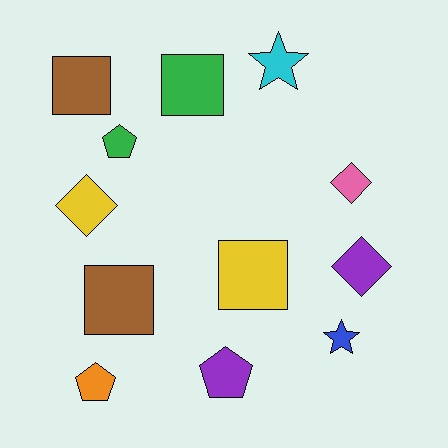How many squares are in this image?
There are 4 squares.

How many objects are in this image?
There are 12 objects.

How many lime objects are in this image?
There are no lime objects.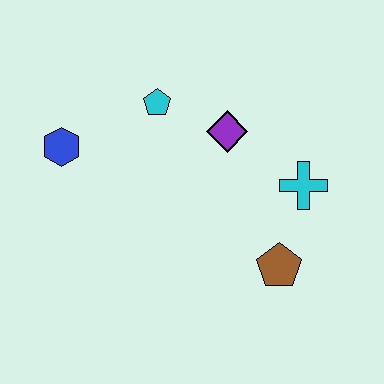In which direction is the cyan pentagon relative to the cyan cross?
The cyan pentagon is to the left of the cyan cross.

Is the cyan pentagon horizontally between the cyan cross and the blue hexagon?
Yes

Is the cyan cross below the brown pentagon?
No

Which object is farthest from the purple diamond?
The blue hexagon is farthest from the purple diamond.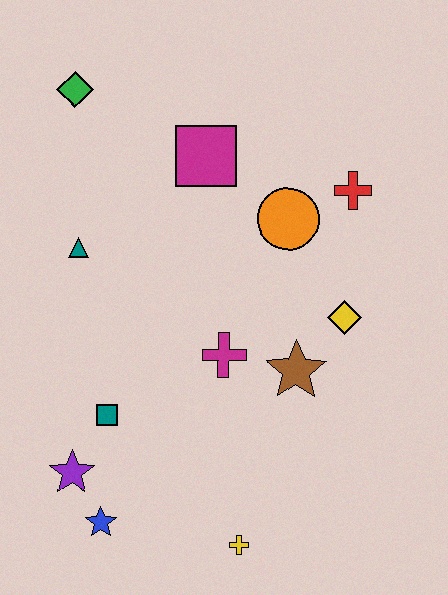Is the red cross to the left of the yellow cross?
No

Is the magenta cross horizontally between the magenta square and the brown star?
Yes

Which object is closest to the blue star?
The purple star is closest to the blue star.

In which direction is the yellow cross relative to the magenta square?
The yellow cross is below the magenta square.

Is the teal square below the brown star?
Yes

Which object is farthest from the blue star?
The green diamond is farthest from the blue star.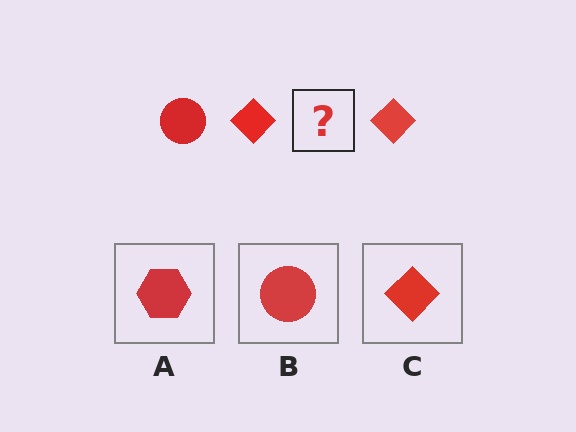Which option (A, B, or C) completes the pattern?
B.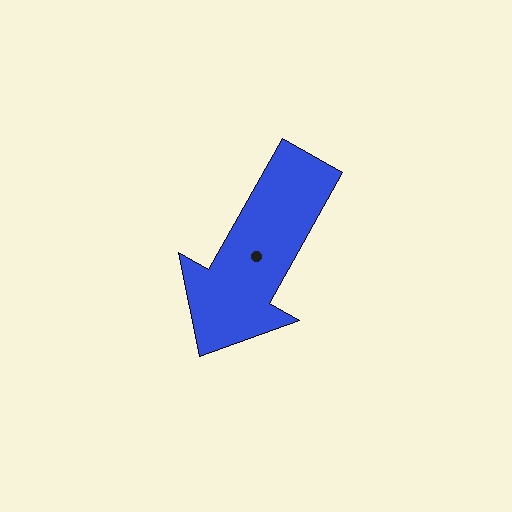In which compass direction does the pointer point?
Southwest.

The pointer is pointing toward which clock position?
Roughly 7 o'clock.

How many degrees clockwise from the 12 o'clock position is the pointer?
Approximately 209 degrees.